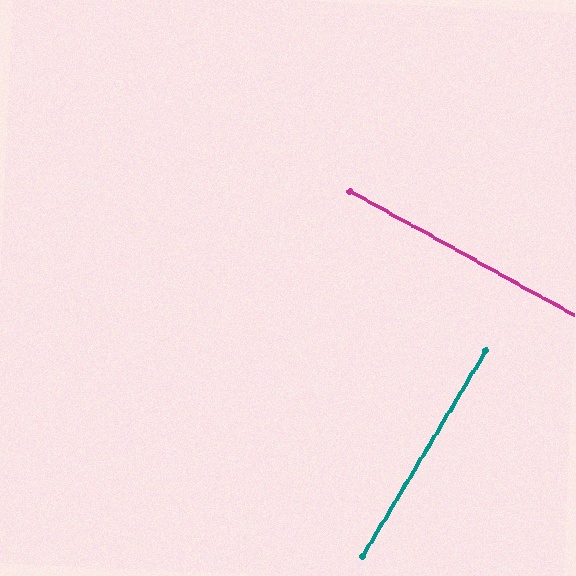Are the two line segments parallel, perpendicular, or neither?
Perpendicular — they meet at approximately 88°.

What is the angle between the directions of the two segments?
Approximately 88 degrees.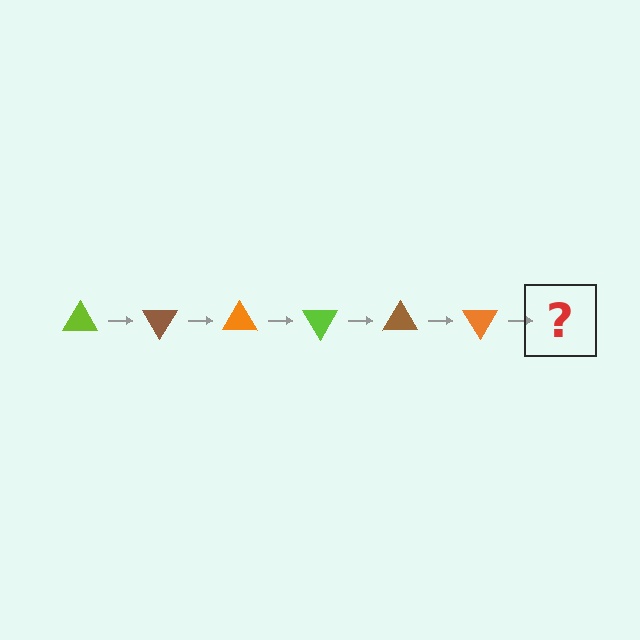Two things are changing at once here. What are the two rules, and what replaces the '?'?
The two rules are that it rotates 60 degrees each step and the color cycles through lime, brown, and orange. The '?' should be a lime triangle, rotated 360 degrees from the start.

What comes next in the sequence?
The next element should be a lime triangle, rotated 360 degrees from the start.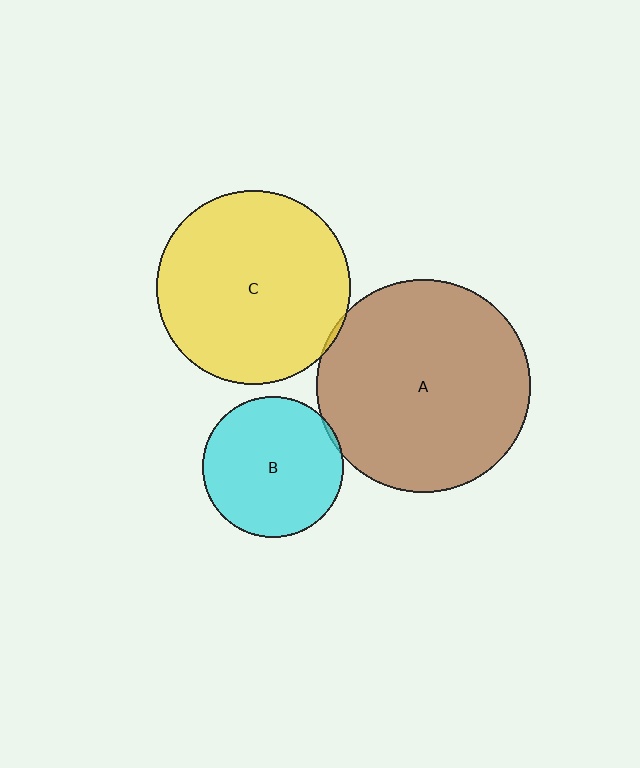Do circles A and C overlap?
Yes.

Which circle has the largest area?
Circle A (brown).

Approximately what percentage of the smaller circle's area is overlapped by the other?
Approximately 5%.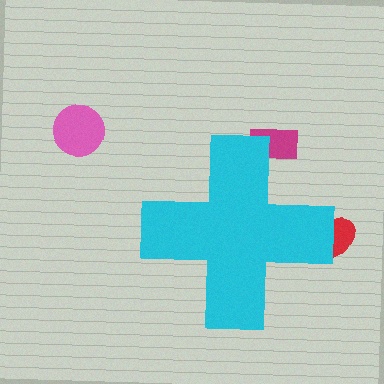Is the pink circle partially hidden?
No, the pink circle is fully visible.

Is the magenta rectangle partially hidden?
Yes, the magenta rectangle is partially hidden behind the cyan cross.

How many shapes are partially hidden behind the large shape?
2 shapes are partially hidden.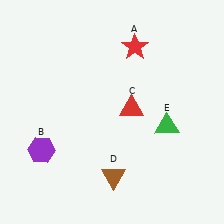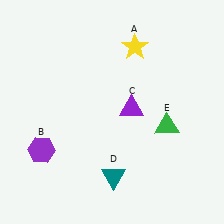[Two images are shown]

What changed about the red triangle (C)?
In Image 1, C is red. In Image 2, it changed to purple.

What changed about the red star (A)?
In Image 1, A is red. In Image 2, it changed to yellow.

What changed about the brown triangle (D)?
In Image 1, D is brown. In Image 2, it changed to teal.